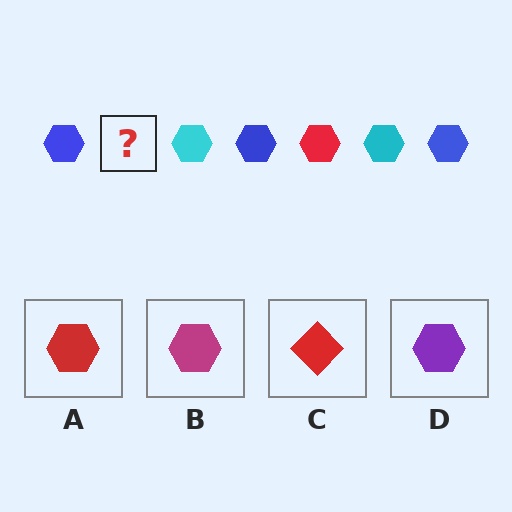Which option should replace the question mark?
Option A.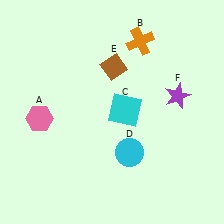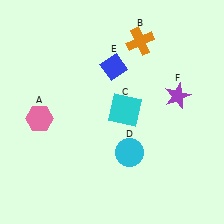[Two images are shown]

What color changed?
The diamond (E) changed from brown in Image 1 to blue in Image 2.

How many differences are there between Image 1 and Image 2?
There is 1 difference between the two images.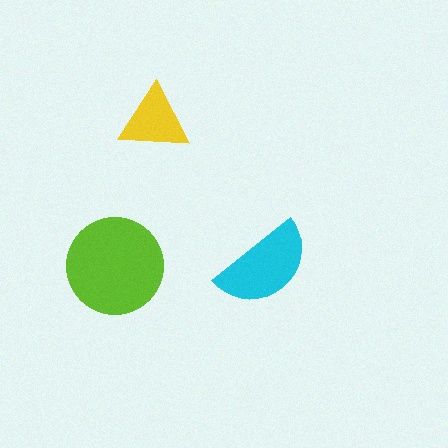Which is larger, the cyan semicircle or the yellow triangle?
The cyan semicircle.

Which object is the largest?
The lime circle.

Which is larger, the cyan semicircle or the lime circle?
The lime circle.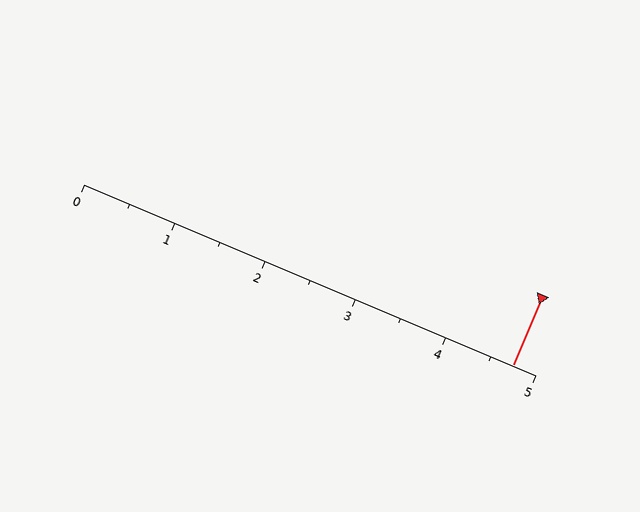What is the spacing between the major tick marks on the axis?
The major ticks are spaced 1 apart.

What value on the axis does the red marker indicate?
The marker indicates approximately 4.8.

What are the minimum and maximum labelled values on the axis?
The axis runs from 0 to 5.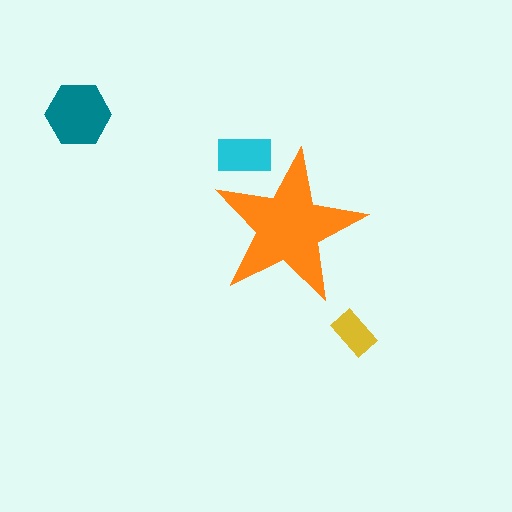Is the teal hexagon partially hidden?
No, the teal hexagon is fully visible.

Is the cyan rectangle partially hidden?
Yes, the cyan rectangle is partially hidden behind the orange star.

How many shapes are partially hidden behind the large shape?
1 shape is partially hidden.